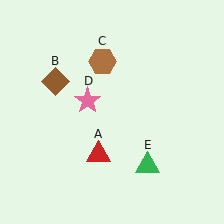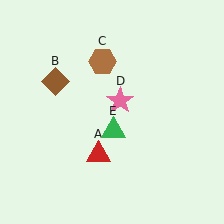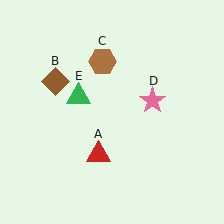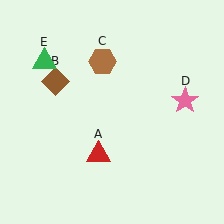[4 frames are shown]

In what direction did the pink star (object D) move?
The pink star (object D) moved right.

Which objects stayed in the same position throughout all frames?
Red triangle (object A) and brown diamond (object B) and brown hexagon (object C) remained stationary.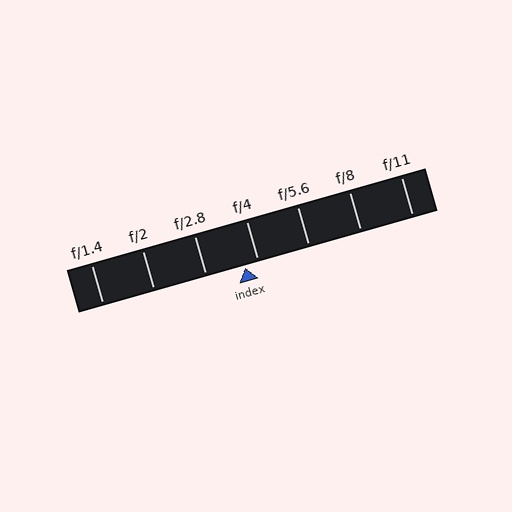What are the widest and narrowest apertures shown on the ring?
The widest aperture shown is f/1.4 and the narrowest is f/11.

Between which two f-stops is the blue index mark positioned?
The index mark is between f/2.8 and f/4.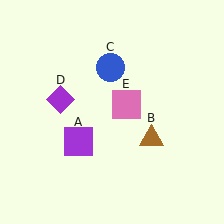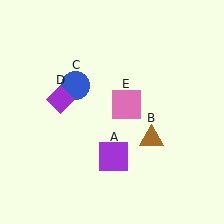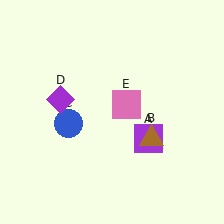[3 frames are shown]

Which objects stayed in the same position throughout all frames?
Brown triangle (object B) and purple diamond (object D) and pink square (object E) remained stationary.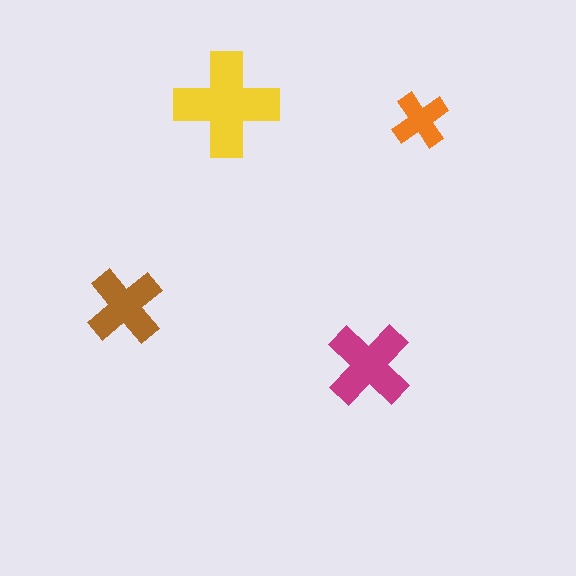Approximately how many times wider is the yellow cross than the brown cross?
About 1.5 times wider.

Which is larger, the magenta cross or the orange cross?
The magenta one.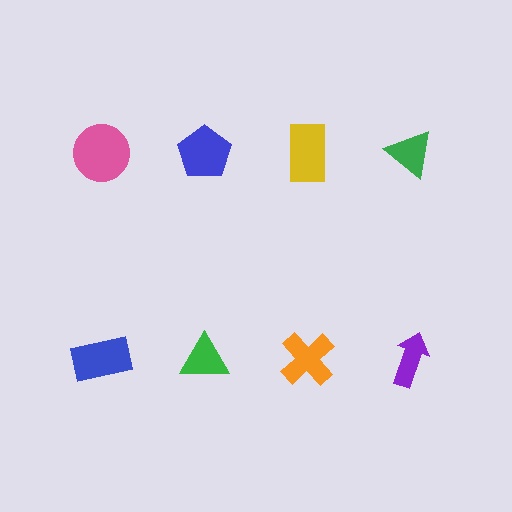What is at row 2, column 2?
A green triangle.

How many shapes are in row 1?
4 shapes.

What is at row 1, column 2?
A blue pentagon.